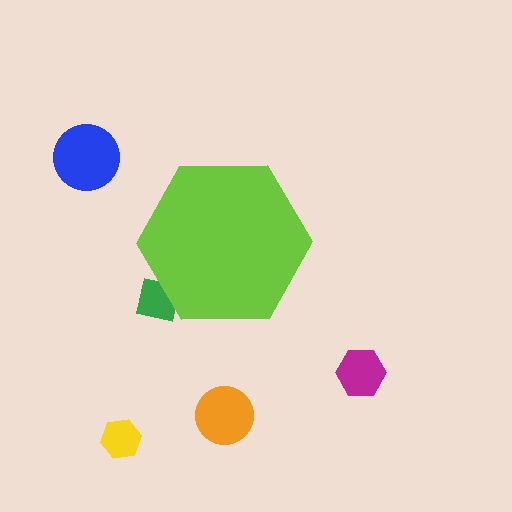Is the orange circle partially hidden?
No, the orange circle is fully visible.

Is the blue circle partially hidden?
No, the blue circle is fully visible.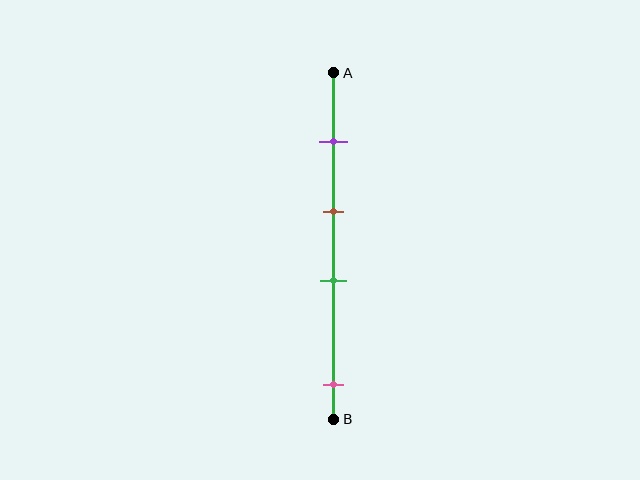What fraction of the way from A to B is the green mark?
The green mark is approximately 60% (0.6) of the way from A to B.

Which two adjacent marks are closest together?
The brown and green marks are the closest adjacent pair.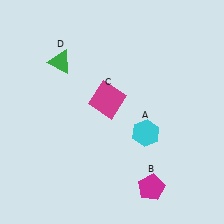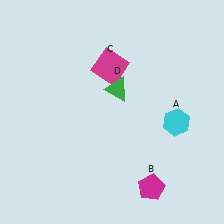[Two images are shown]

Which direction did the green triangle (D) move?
The green triangle (D) moved right.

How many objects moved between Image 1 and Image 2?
3 objects moved between the two images.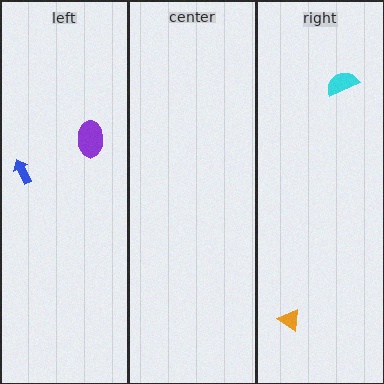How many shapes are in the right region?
2.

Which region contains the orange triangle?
The right region.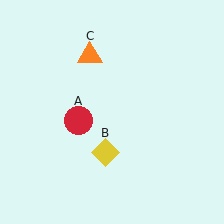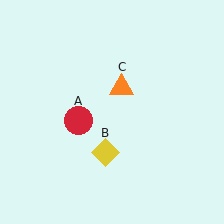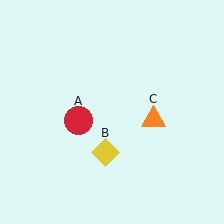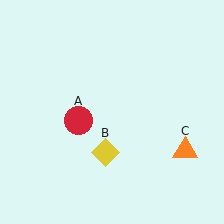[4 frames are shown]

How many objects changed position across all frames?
1 object changed position: orange triangle (object C).